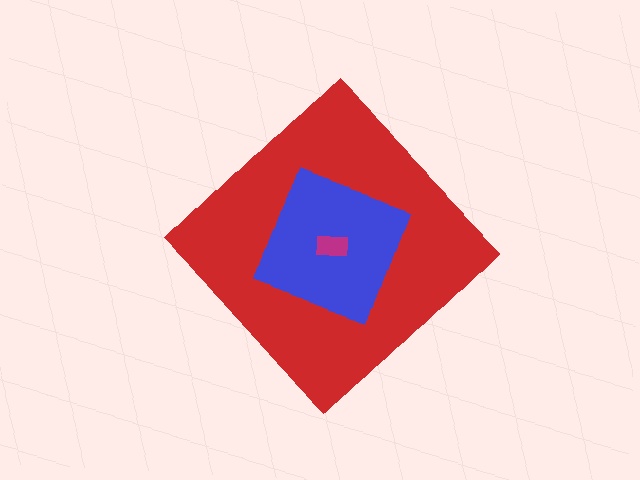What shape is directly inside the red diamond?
The blue square.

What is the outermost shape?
The red diamond.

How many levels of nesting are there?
3.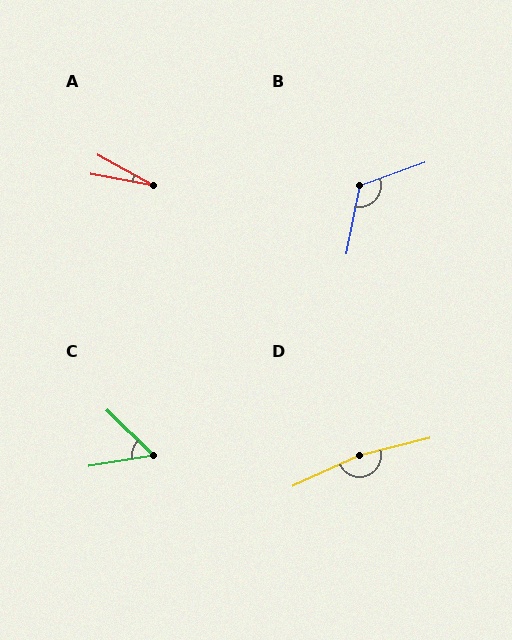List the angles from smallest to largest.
A (19°), C (54°), B (122°), D (169°).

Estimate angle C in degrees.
Approximately 54 degrees.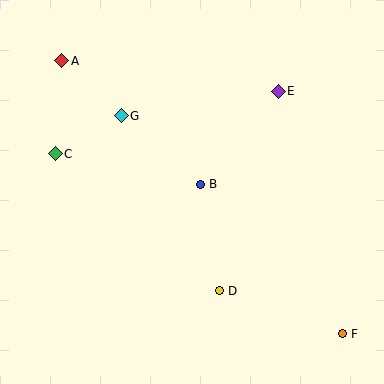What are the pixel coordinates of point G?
Point G is at (121, 116).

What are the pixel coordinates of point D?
Point D is at (219, 291).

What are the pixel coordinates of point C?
Point C is at (55, 154).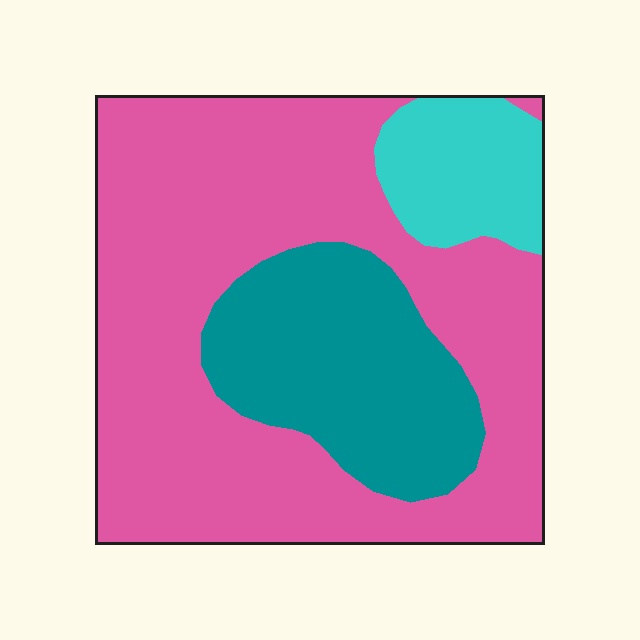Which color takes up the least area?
Cyan, at roughly 10%.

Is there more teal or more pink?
Pink.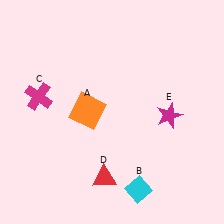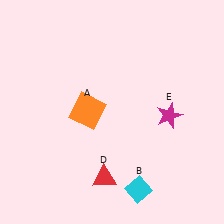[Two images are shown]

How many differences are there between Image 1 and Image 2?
There is 1 difference between the two images.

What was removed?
The magenta cross (C) was removed in Image 2.